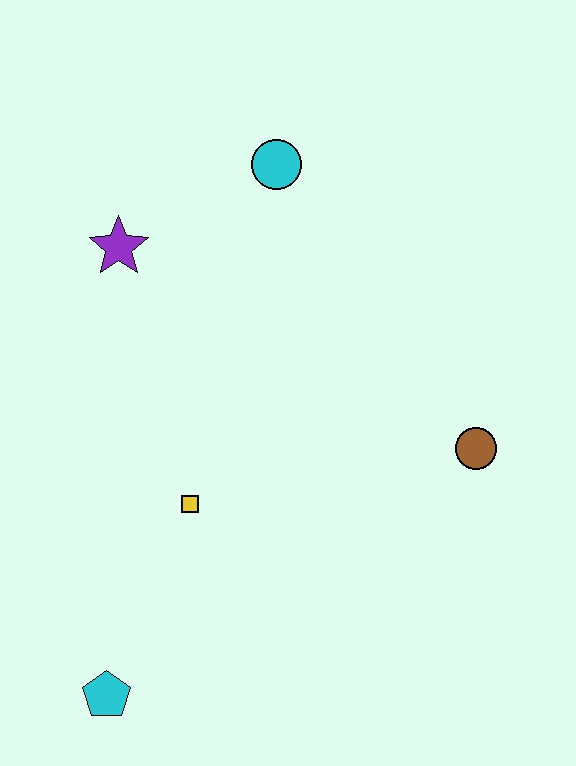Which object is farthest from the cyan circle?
The cyan pentagon is farthest from the cyan circle.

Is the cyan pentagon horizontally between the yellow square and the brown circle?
No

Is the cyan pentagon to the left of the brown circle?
Yes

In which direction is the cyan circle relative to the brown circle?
The cyan circle is above the brown circle.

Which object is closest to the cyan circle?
The purple star is closest to the cyan circle.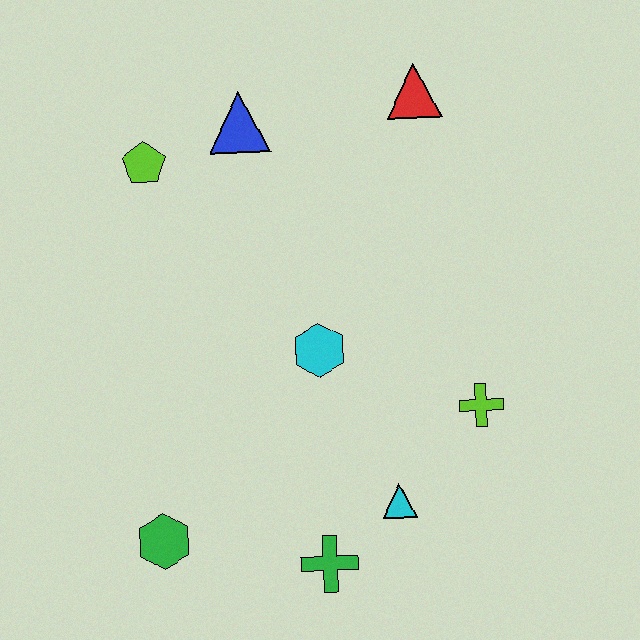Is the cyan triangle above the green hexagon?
Yes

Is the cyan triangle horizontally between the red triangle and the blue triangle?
Yes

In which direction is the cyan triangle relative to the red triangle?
The cyan triangle is below the red triangle.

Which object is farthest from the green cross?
The red triangle is farthest from the green cross.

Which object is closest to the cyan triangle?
The green cross is closest to the cyan triangle.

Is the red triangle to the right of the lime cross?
No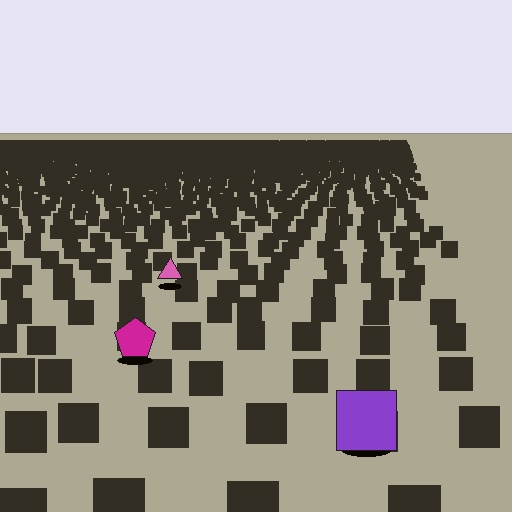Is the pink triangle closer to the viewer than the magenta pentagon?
No. The magenta pentagon is closer — you can tell from the texture gradient: the ground texture is coarser near it.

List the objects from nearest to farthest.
From nearest to farthest: the purple square, the magenta pentagon, the pink triangle.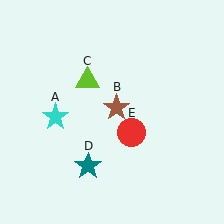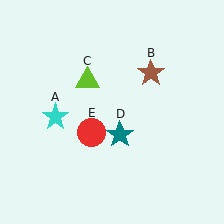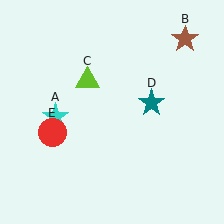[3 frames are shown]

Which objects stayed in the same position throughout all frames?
Cyan star (object A) and lime triangle (object C) remained stationary.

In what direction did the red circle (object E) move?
The red circle (object E) moved left.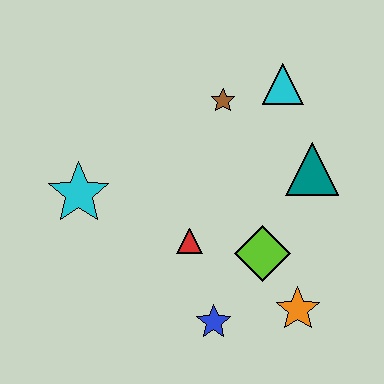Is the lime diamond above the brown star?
No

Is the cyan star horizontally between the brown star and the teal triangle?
No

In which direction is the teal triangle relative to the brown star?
The teal triangle is to the right of the brown star.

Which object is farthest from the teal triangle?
The cyan star is farthest from the teal triangle.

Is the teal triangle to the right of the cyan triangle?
Yes